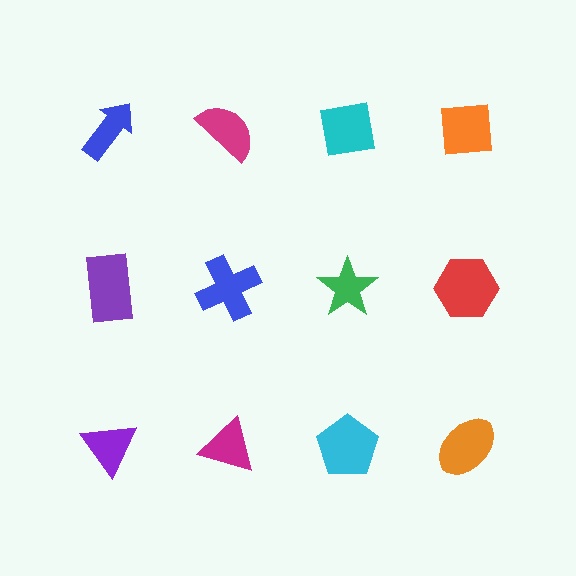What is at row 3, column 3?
A cyan pentagon.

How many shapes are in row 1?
4 shapes.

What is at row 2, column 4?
A red hexagon.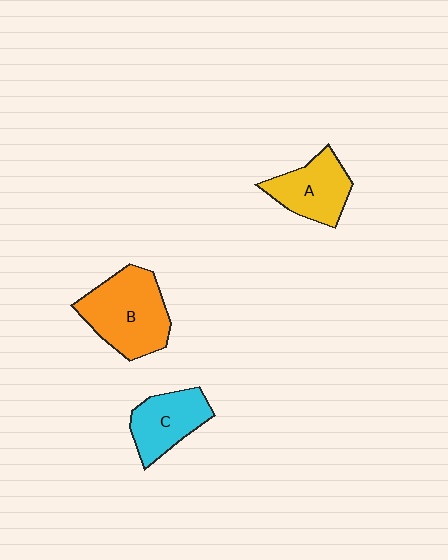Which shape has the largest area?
Shape B (orange).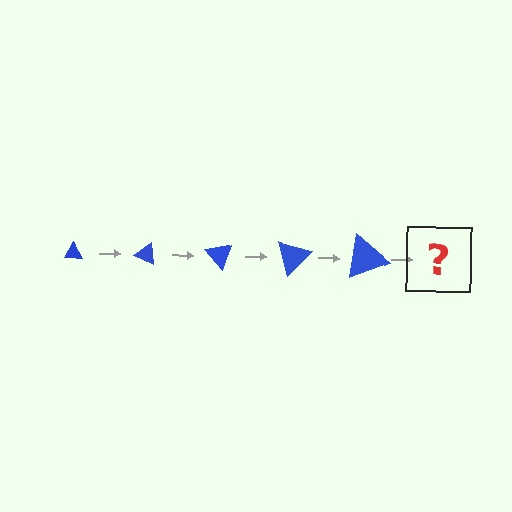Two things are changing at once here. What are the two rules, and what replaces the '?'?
The two rules are that the triangle grows larger each step and it rotates 25 degrees each step. The '?' should be a triangle, larger than the previous one and rotated 125 degrees from the start.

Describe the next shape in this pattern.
It should be a triangle, larger than the previous one and rotated 125 degrees from the start.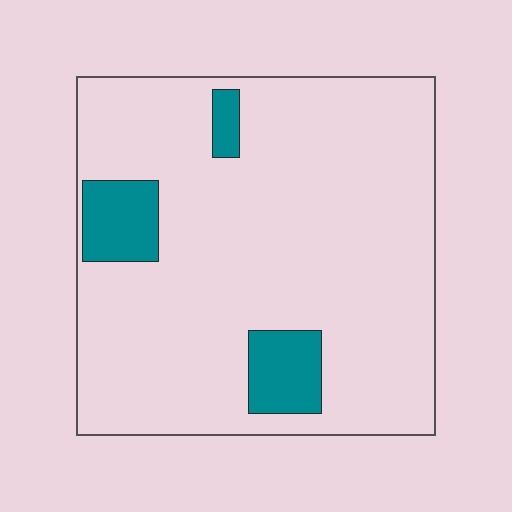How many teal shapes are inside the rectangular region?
3.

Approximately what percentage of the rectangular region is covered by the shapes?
Approximately 10%.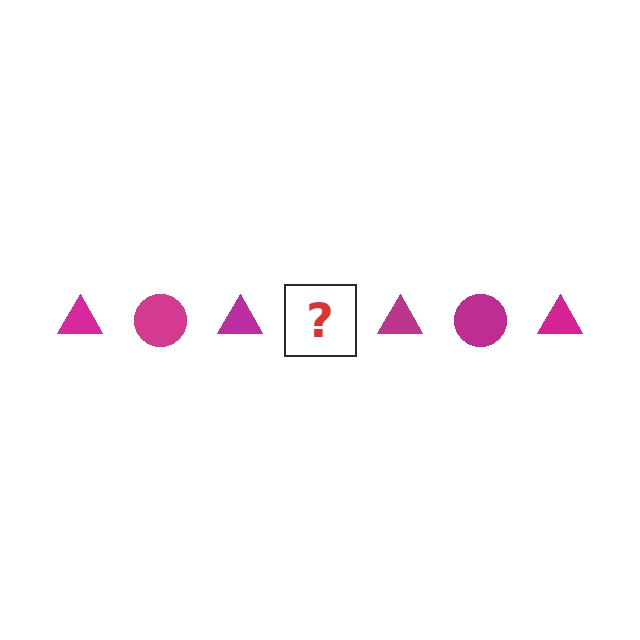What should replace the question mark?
The question mark should be replaced with a magenta circle.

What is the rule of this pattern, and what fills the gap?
The rule is that the pattern cycles through triangle, circle shapes in magenta. The gap should be filled with a magenta circle.